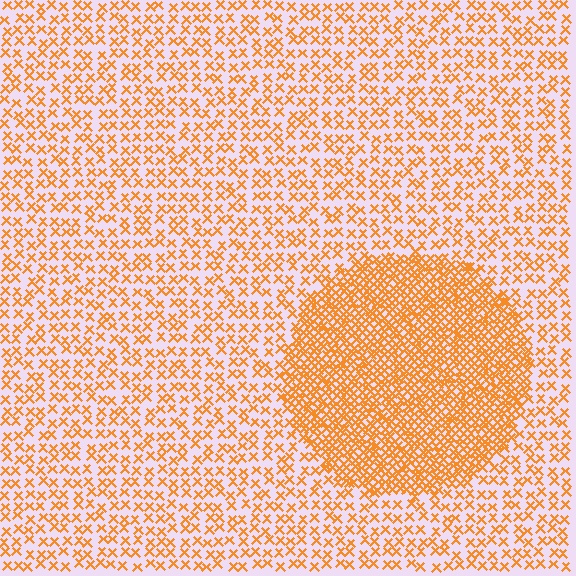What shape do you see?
I see a circle.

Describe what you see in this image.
The image contains small orange elements arranged at two different densities. A circle-shaped region is visible where the elements are more densely packed than the surrounding area.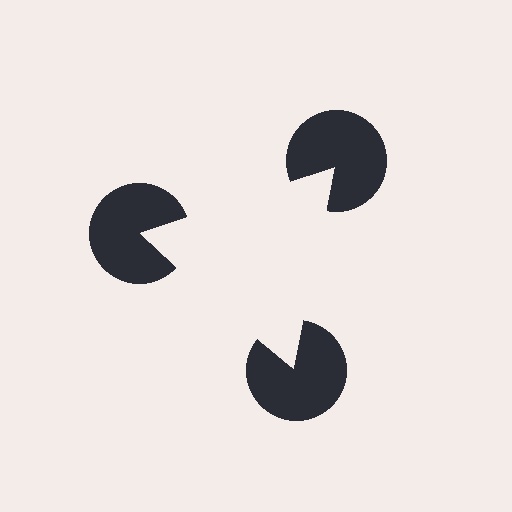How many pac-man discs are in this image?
There are 3 — one at each vertex of the illusory triangle.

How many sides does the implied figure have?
3 sides.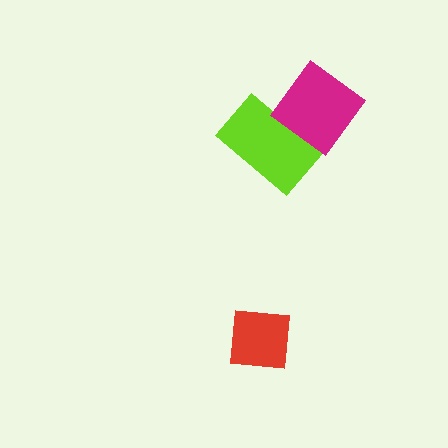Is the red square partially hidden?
No, no other shape covers it.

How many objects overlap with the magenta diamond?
1 object overlaps with the magenta diamond.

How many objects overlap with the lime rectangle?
1 object overlaps with the lime rectangle.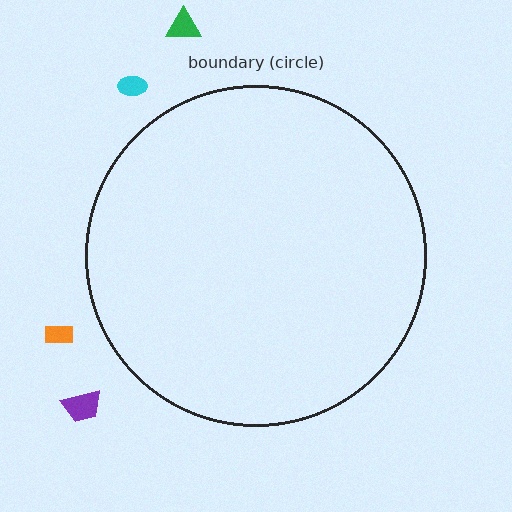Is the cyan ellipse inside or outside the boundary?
Outside.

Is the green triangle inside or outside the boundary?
Outside.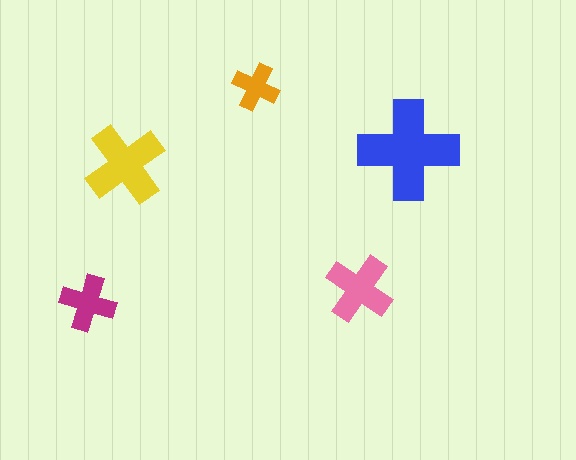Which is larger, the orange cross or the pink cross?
The pink one.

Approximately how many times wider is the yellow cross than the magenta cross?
About 1.5 times wider.